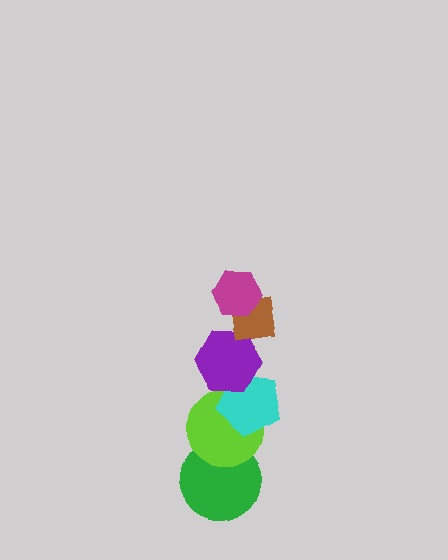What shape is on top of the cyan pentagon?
The purple hexagon is on top of the cyan pentagon.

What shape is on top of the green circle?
The lime circle is on top of the green circle.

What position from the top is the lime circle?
The lime circle is 5th from the top.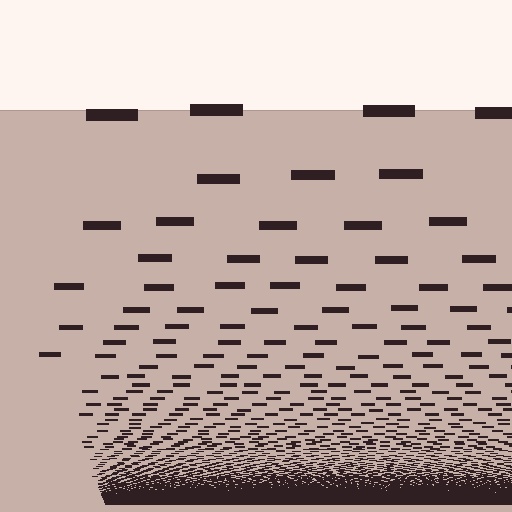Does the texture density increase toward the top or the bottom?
Density increases toward the bottom.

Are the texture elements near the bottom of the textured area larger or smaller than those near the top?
Smaller. The gradient is inverted — elements near the bottom are smaller and denser.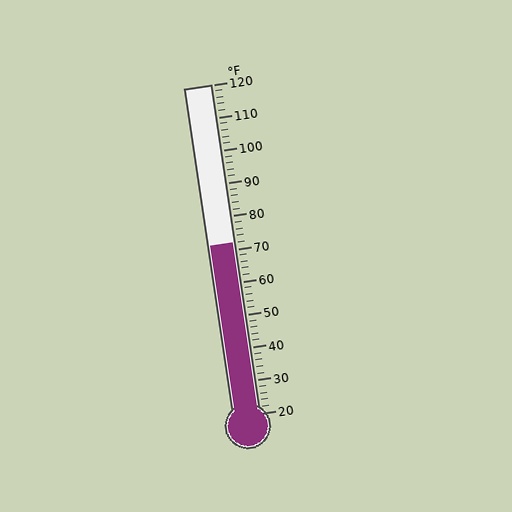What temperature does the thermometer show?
The thermometer shows approximately 72°F.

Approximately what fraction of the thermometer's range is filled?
The thermometer is filled to approximately 50% of its range.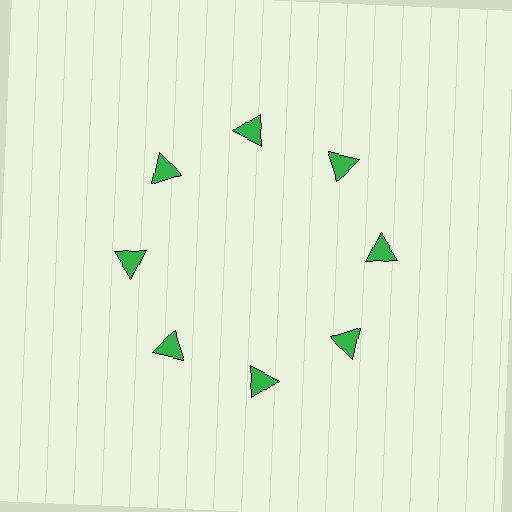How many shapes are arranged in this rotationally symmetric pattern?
There are 8 shapes, arranged in 8 groups of 1.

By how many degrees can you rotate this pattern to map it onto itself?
The pattern maps onto itself every 45 degrees of rotation.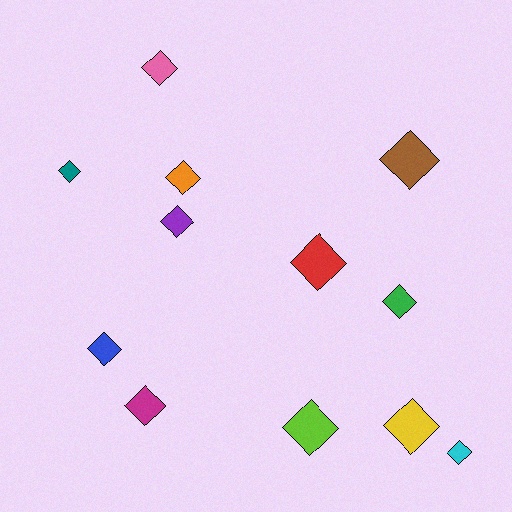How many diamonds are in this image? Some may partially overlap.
There are 12 diamonds.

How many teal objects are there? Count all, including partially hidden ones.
There is 1 teal object.